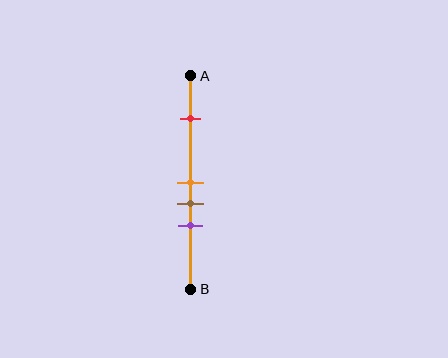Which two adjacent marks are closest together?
The orange and brown marks are the closest adjacent pair.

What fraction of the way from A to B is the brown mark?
The brown mark is approximately 60% (0.6) of the way from A to B.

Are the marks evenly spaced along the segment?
No, the marks are not evenly spaced.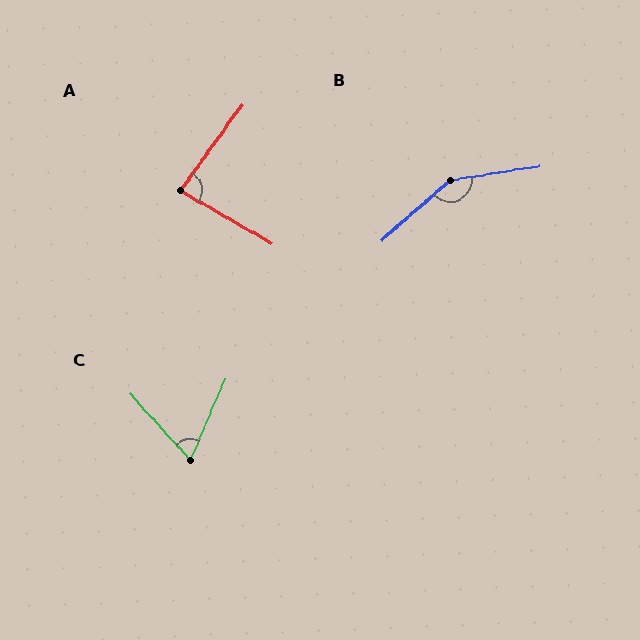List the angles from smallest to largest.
C (66°), A (84°), B (147°).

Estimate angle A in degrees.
Approximately 84 degrees.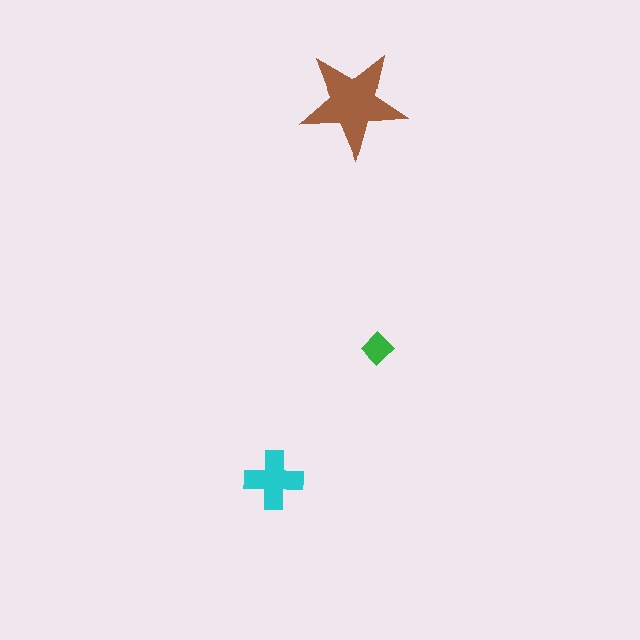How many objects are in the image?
There are 3 objects in the image.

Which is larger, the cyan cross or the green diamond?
The cyan cross.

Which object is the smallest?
The green diamond.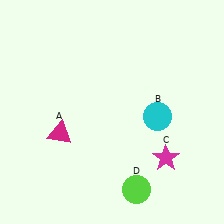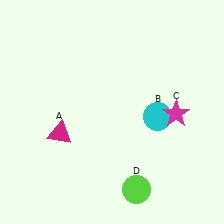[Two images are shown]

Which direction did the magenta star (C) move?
The magenta star (C) moved up.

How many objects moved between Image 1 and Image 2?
1 object moved between the two images.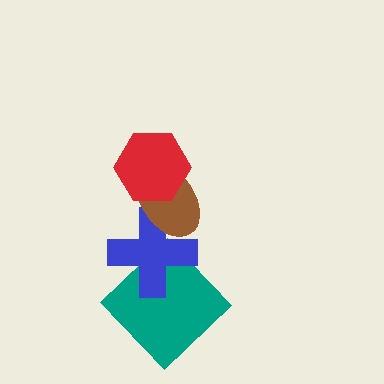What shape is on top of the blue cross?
The brown ellipse is on top of the blue cross.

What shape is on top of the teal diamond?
The blue cross is on top of the teal diamond.